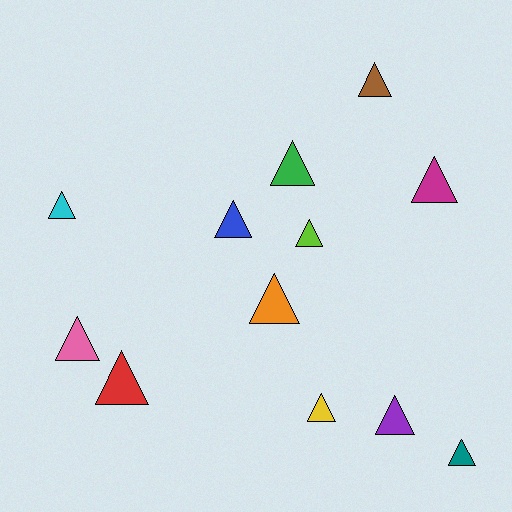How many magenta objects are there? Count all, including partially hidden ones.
There is 1 magenta object.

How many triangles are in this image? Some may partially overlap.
There are 12 triangles.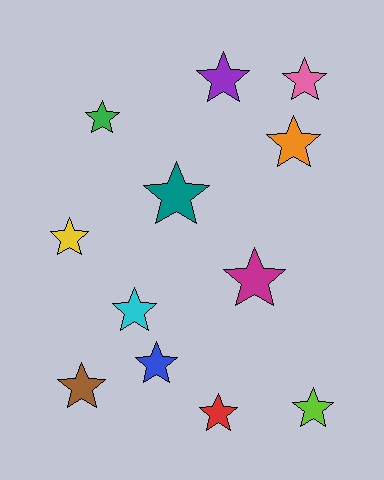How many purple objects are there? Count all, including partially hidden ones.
There is 1 purple object.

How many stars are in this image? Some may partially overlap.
There are 12 stars.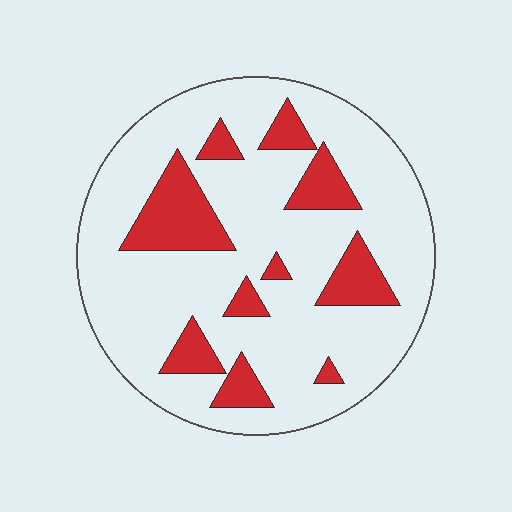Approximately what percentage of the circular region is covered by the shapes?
Approximately 20%.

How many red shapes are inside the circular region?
10.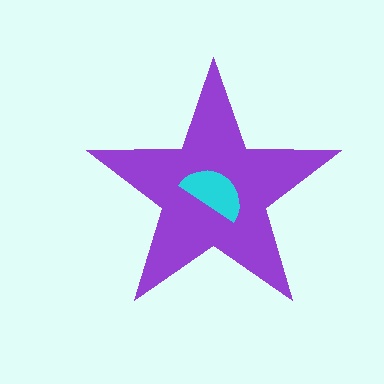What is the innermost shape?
The cyan semicircle.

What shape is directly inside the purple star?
The cyan semicircle.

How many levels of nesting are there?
2.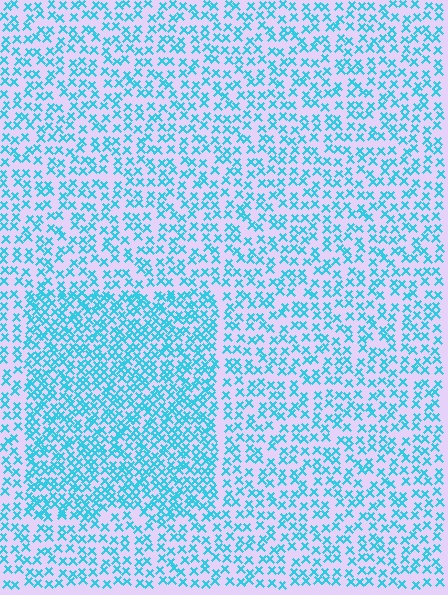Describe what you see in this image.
The image contains small cyan elements arranged at two different densities. A rectangle-shaped region is visible where the elements are more densely packed than the surrounding area.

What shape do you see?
I see a rectangle.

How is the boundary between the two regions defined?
The boundary is defined by a change in element density (approximately 1.8x ratio). All elements are the same color, size, and shape.